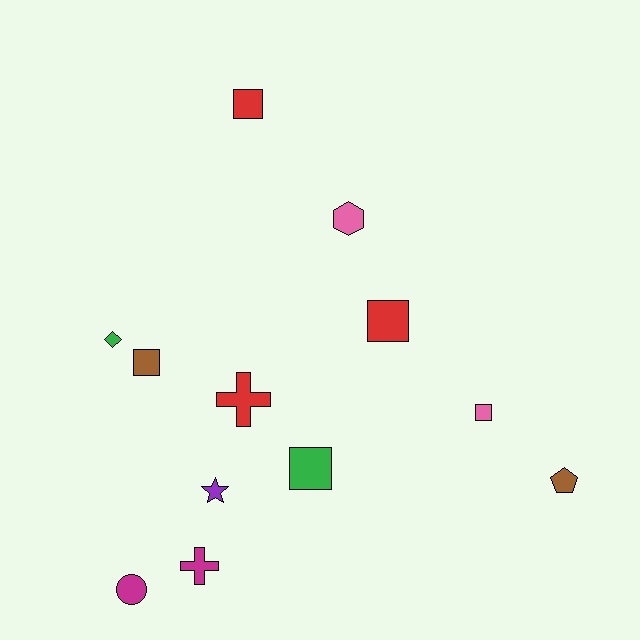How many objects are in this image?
There are 12 objects.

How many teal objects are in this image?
There are no teal objects.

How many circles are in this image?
There is 1 circle.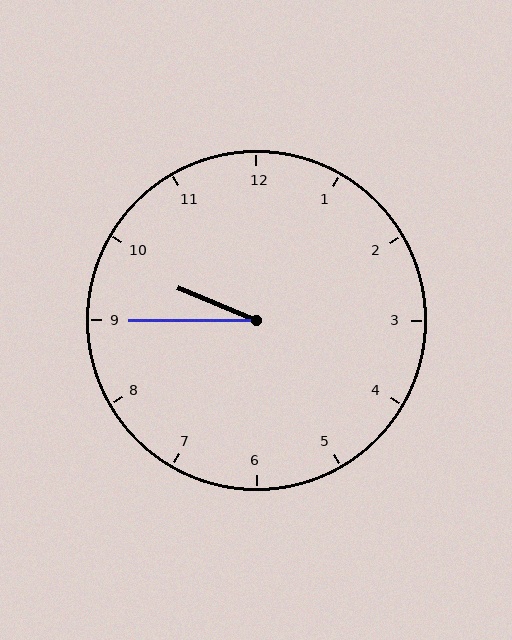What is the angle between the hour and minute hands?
Approximately 22 degrees.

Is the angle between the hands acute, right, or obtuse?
It is acute.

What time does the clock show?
9:45.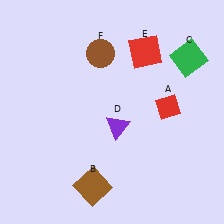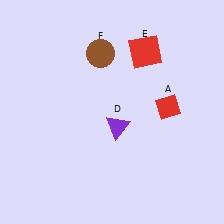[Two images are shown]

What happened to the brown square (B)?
The brown square (B) was removed in Image 2. It was in the bottom-left area of Image 1.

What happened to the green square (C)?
The green square (C) was removed in Image 2. It was in the top-right area of Image 1.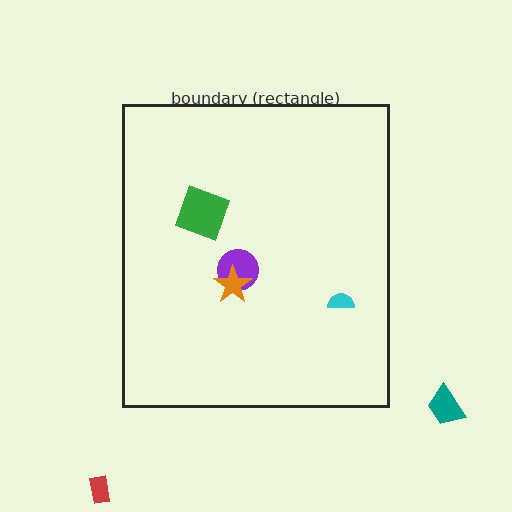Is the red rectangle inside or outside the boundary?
Outside.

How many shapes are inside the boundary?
4 inside, 2 outside.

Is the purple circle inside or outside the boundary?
Inside.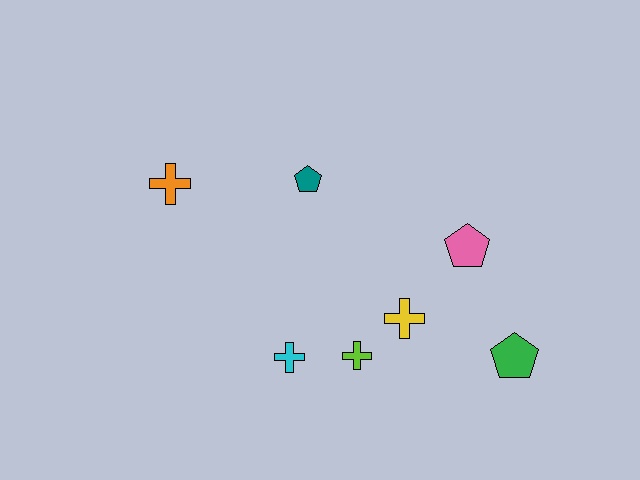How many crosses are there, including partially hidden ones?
There are 4 crosses.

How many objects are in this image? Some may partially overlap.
There are 7 objects.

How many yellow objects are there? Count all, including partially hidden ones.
There is 1 yellow object.